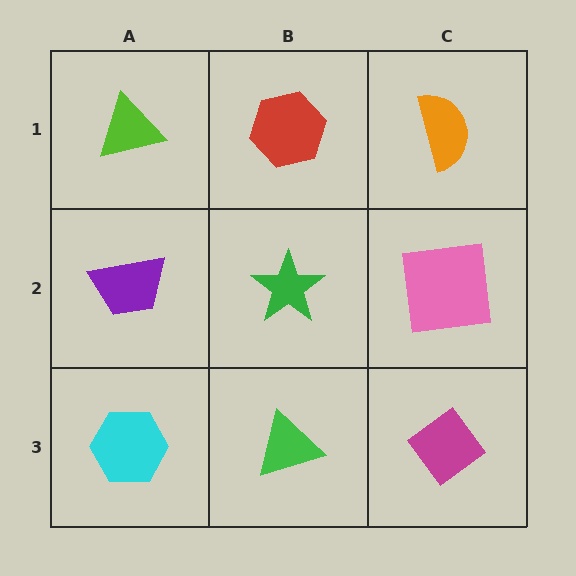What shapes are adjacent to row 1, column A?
A purple trapezoid (row 2, column A), a red hexagon (row 1, column B).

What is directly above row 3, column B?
A green star.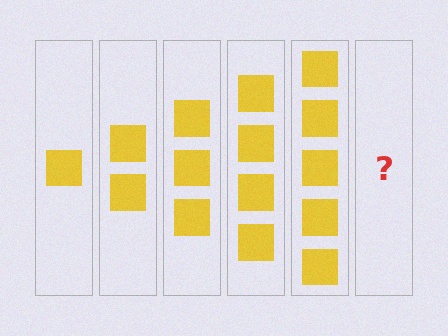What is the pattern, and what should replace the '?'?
The pattern is that each step adds one more square. The '?' should be 6 squares.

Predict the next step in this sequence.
The next step is 6 squares.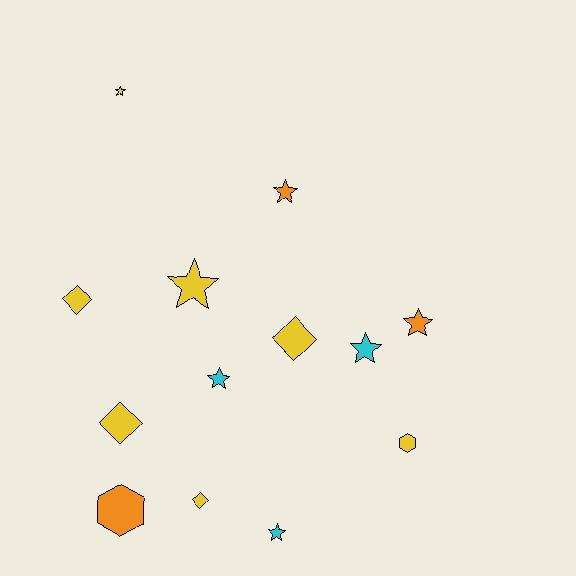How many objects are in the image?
There are 13 objects.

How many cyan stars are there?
There are 3 cyan stars.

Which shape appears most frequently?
Star, with 7 objects.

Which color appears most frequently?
Yellow, with 7 objects.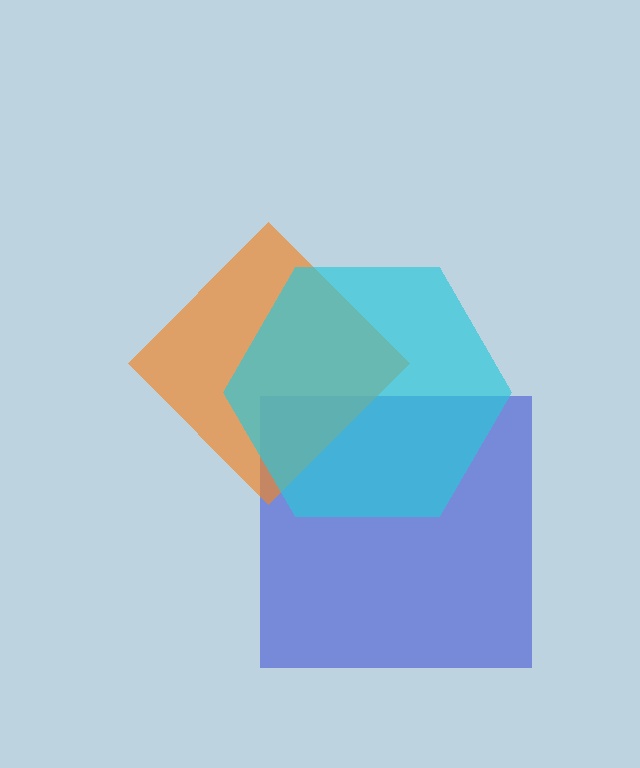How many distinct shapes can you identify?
There are 3 distinct shapes: a blue square, an orange diamond, a cyan hexagon.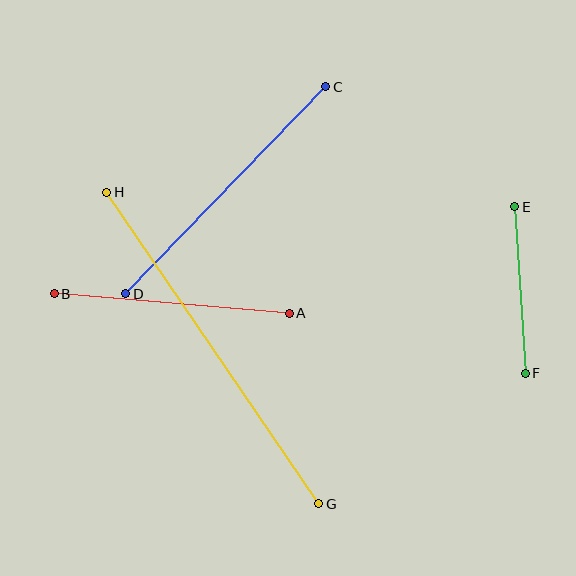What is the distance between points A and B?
The distance is approximately 236 pixels.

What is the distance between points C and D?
The distance is approximately 288 pixels.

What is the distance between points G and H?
The distance is approximately 377 pixels.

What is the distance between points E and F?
The distance is approximately 167 pixels.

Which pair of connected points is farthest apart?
Points G and H are farthest apart.